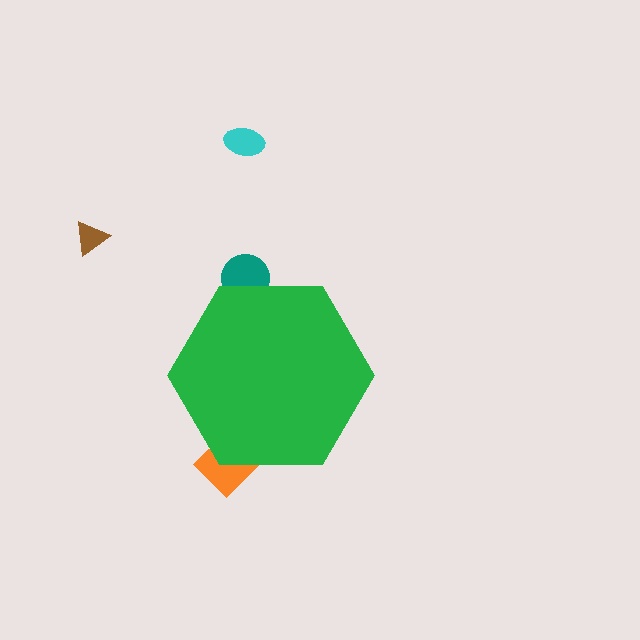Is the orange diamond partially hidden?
Yes, the orange diamond is partially hidden behind the green hexagon.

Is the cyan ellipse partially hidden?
No, the cyan ellipse is fully visible.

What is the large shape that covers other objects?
A green hexagon.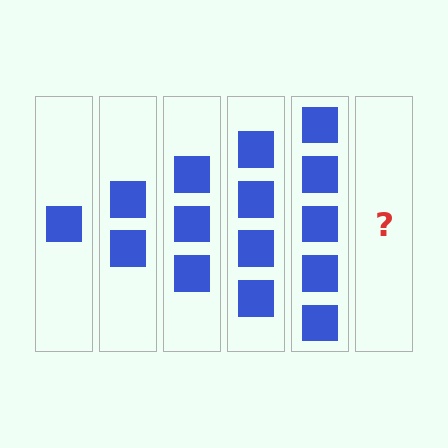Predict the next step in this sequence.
The next step is 6 squares.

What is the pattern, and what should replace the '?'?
The pattern is that each step adds one more square. The '?' should be 6 squares.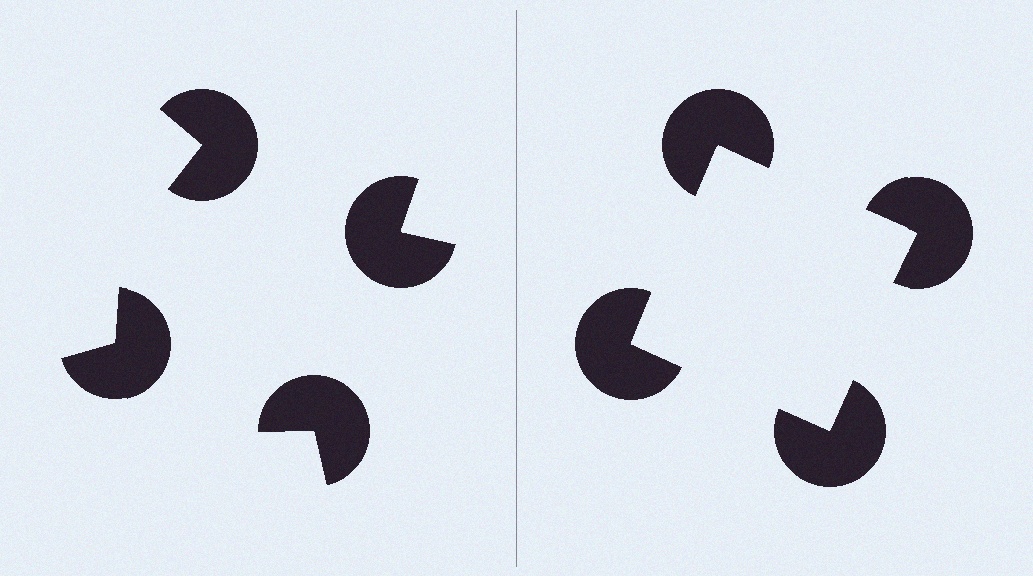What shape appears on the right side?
An illusory square.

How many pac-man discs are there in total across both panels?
8 — 4 on each side.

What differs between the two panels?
The pac-man discs are positioned identically on both sides; only the wedge orientations differ. On the right they align to a square; on the left they are misaligned.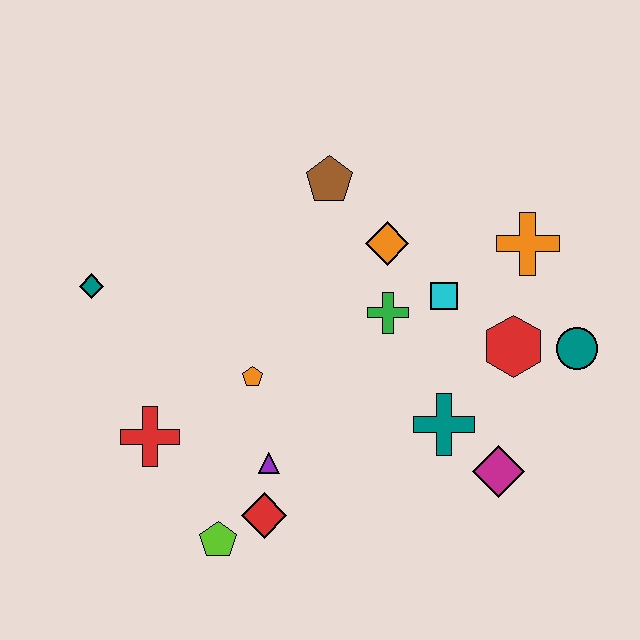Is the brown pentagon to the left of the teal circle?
Yes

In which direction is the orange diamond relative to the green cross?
The orange diamond is above the green cross.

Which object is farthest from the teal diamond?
The teal circle is farthest from the teal diamond.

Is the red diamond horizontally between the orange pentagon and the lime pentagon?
No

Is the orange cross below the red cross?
No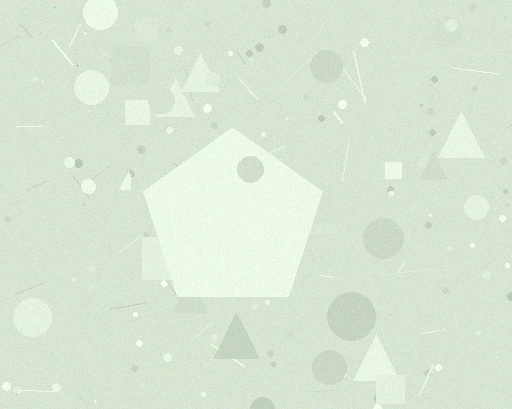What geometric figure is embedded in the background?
A pentagon is embedded in the background.